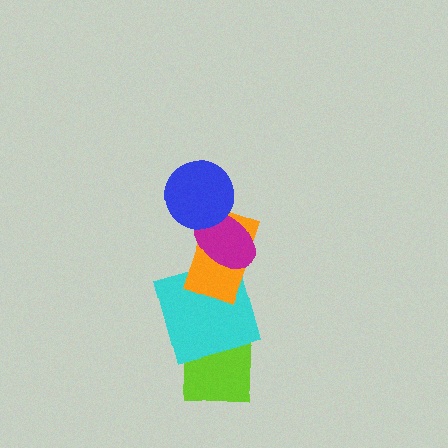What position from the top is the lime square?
The lime square is 5th from the top.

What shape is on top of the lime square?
The cyan square is on top of the lime square.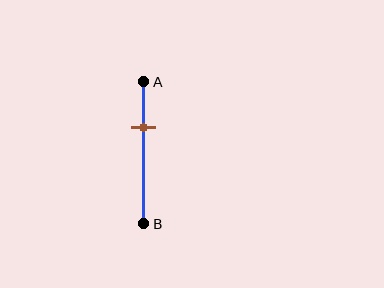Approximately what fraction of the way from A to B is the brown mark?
The brown mark is approximately 30% of the way from A to B.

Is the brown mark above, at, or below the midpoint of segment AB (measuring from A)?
The brown mark is above the midpoint of segment AB.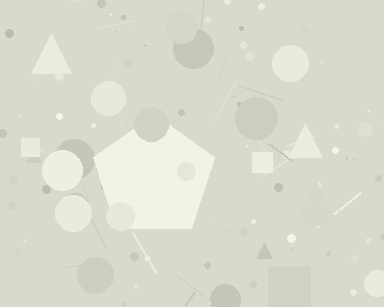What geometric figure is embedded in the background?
A pentagon is embedded in the background.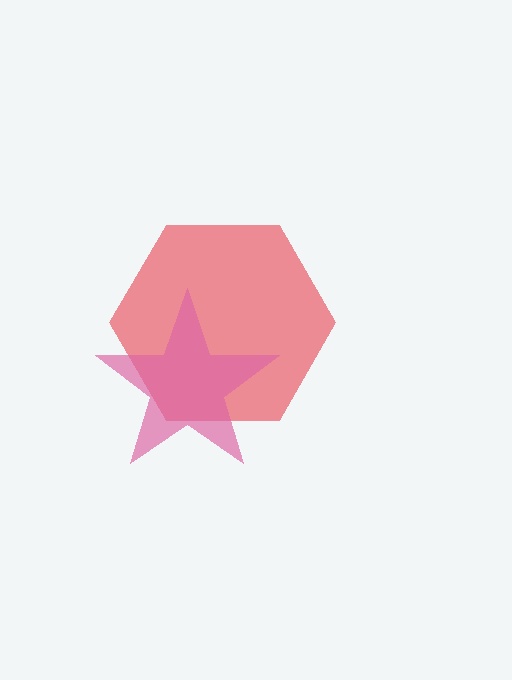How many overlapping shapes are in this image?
There are 2 overlapping shapes in the image.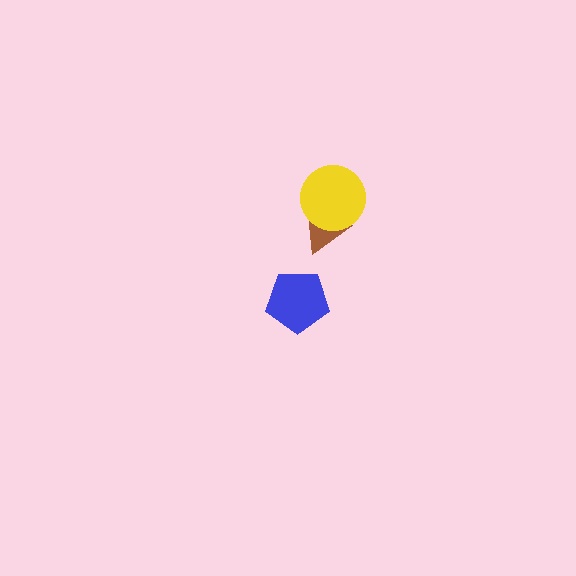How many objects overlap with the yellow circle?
1 object overlaps with the yellow circle.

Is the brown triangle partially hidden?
Yes, it is partially covered by another shape.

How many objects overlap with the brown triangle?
1 object overlaps with the brown triangle.